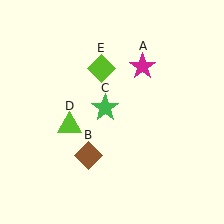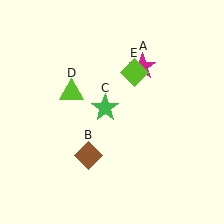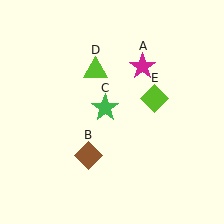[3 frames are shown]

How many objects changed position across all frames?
2 objects changed position: lime triangle (object D), lime diamond (object E).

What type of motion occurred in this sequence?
The lime triangle (object D), lime diamond (object E) rotated clockwise around the center of the scene.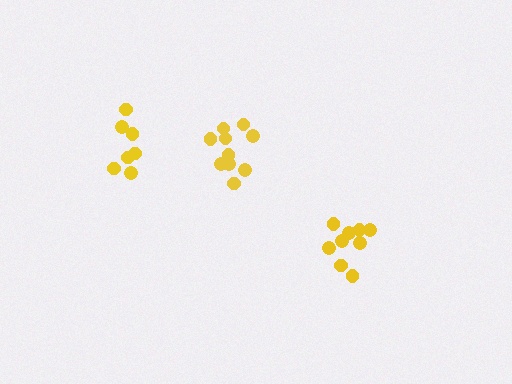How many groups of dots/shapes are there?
There are 3 groups.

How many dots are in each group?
Group 1: 7 dots, Group 2: 9 dots, Group 3: 10 dots (26 total).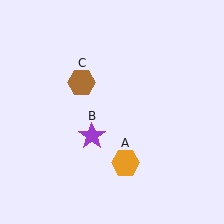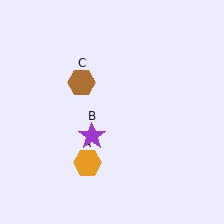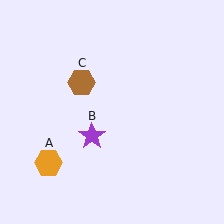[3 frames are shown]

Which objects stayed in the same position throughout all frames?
Purple star (object B) and brown hexagon (object C) remained stationary.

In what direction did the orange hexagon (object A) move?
The orange hexagon (object A) moved left.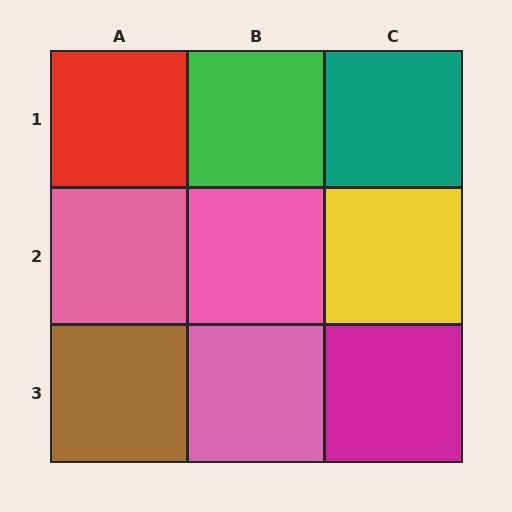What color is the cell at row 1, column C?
Teal.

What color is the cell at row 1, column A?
Red.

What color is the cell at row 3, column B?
Pink.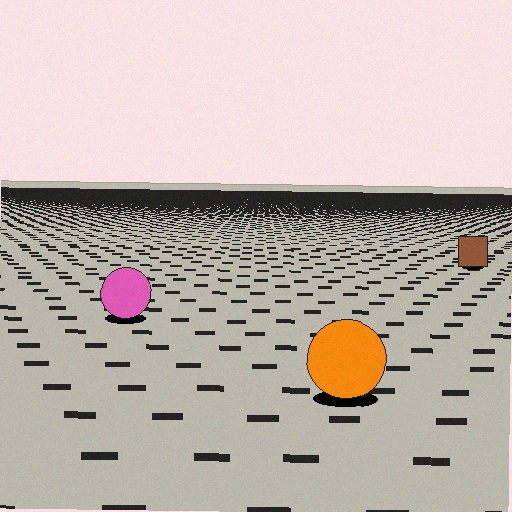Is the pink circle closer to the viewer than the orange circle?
No. The orange circle is closer — you can tell from the texture gradient: the ground texture is coarser near it.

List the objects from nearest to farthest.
From nearest to farthest: the orange circle, the pink circle, the brown square.